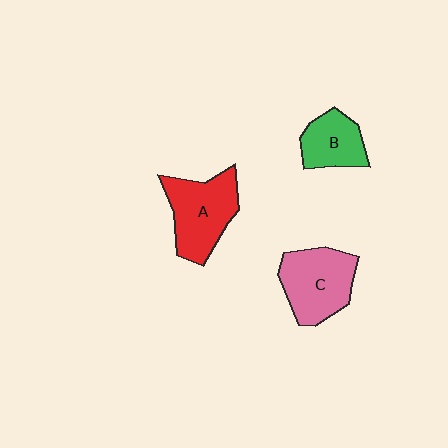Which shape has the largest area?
Shape A (red).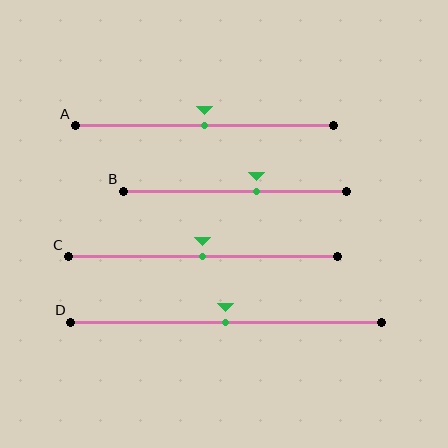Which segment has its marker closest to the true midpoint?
Segment A has its marker closest to the true midpoint.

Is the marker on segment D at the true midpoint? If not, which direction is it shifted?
Yes, the marker on segment D is at the true midpoint.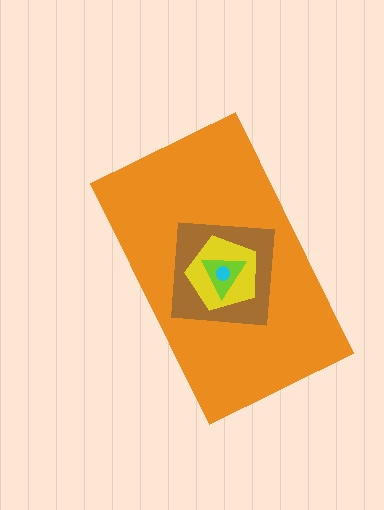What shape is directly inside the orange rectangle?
The brown square.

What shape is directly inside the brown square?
The yellow pentagon.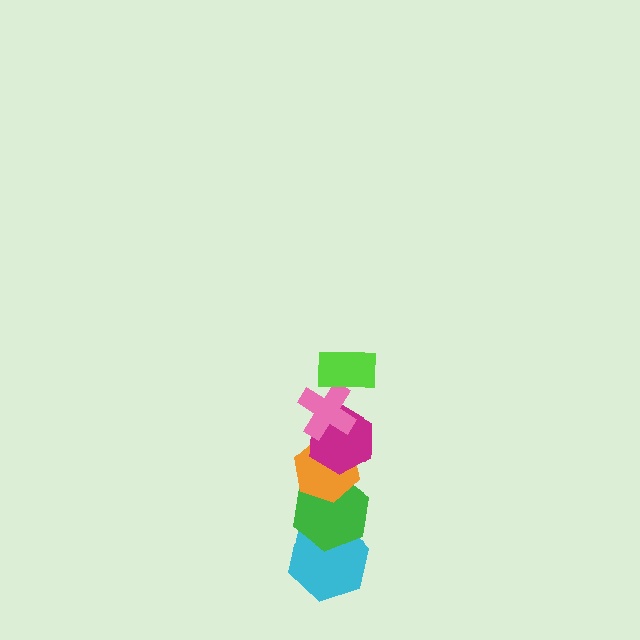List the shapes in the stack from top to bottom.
From top to bottom: the lime rectangle, the pink cross, the magenta hexagon, the orange hexagon, the green hexagon, the cyan hexagon.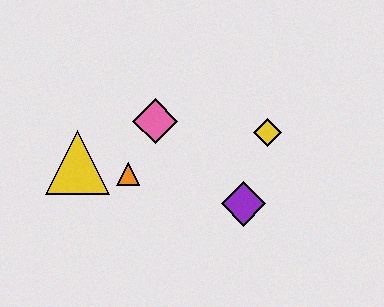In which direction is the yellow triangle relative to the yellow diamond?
The yellow triangle is to the left of the yellow diamond.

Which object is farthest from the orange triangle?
The yellow diamond is farthest from the orange triangle.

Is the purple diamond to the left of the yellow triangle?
No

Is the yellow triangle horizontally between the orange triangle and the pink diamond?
No